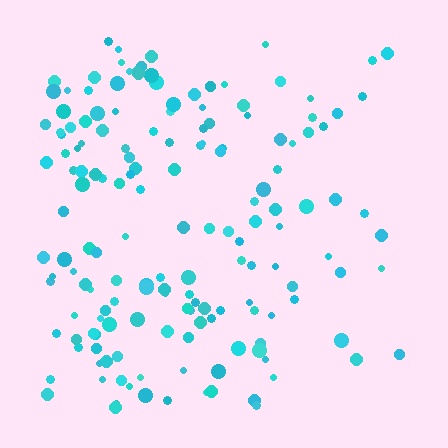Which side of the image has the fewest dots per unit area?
The right.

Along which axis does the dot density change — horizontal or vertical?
Horizontal.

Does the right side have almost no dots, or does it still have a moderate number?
Still a moderate number, just noticeably fewer than the left.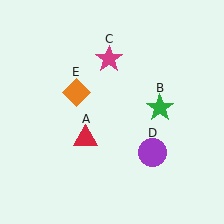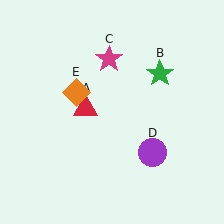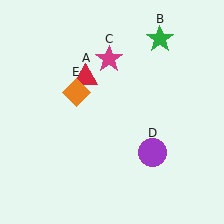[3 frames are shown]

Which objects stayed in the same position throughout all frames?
Magenta star (object C) and purple circle (object D) and orange diamond (object E) remained stationary.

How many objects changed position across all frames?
2 objects changed position: red triangle (object A), green star (object B).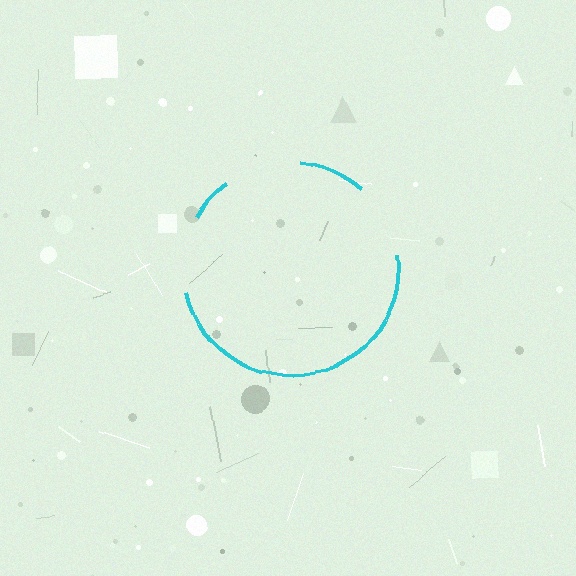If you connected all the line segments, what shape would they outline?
They would outline a circle.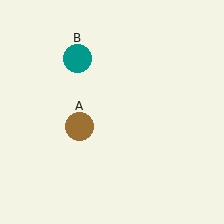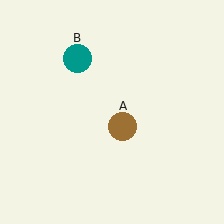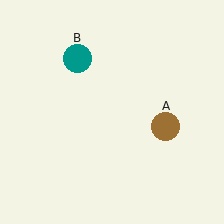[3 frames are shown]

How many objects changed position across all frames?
1 object changed position: brown circle (object A).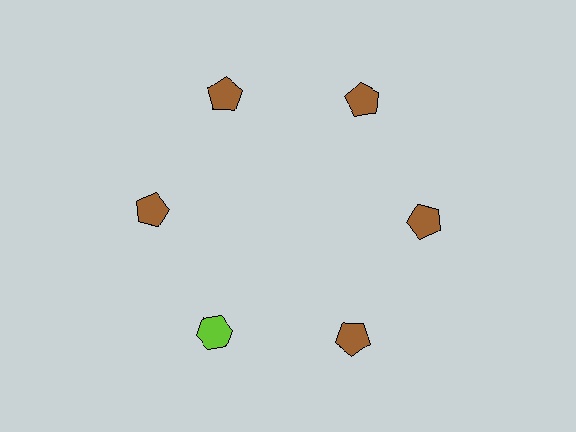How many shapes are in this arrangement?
There are 6 shapes arranged in a ring pattern.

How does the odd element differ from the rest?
It differs in both color (lime instead of brown) and shape (hexagon instead of pentagon).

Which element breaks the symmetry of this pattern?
The lime hexagon at roughly the 7 o'clock position breaks the symmetry. All other shapes are brown pentagons.